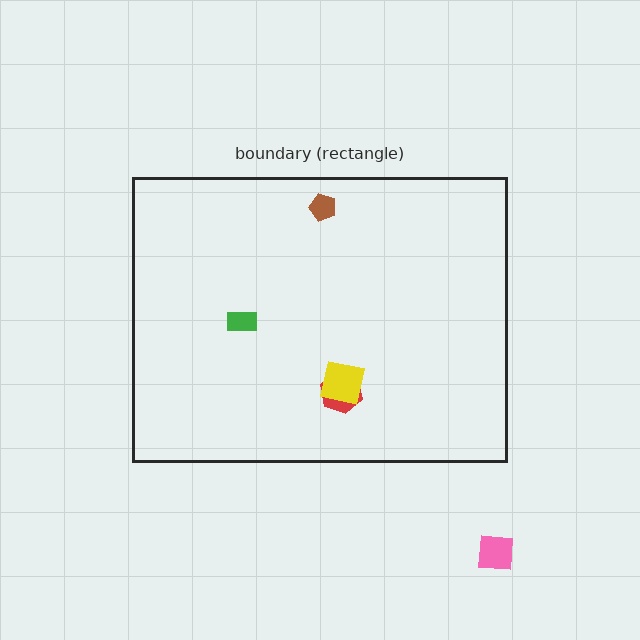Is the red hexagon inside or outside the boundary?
Inside.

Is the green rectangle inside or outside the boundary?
Inside.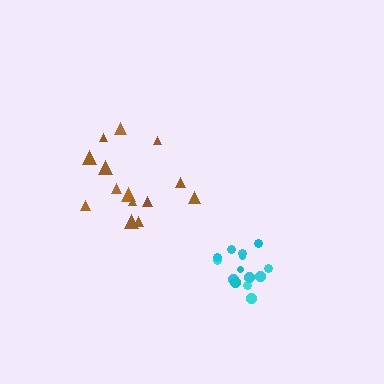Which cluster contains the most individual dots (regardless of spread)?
Brown (14).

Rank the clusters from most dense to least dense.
cyan, brown.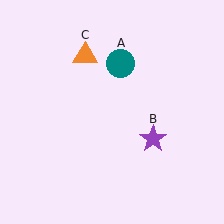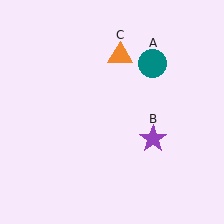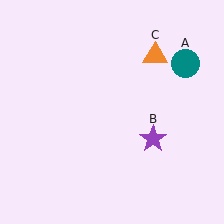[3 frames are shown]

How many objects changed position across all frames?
2 objects changed position: teal circle (object A), orange triangle (object C).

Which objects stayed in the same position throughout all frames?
Purple star (object B) remained stationary.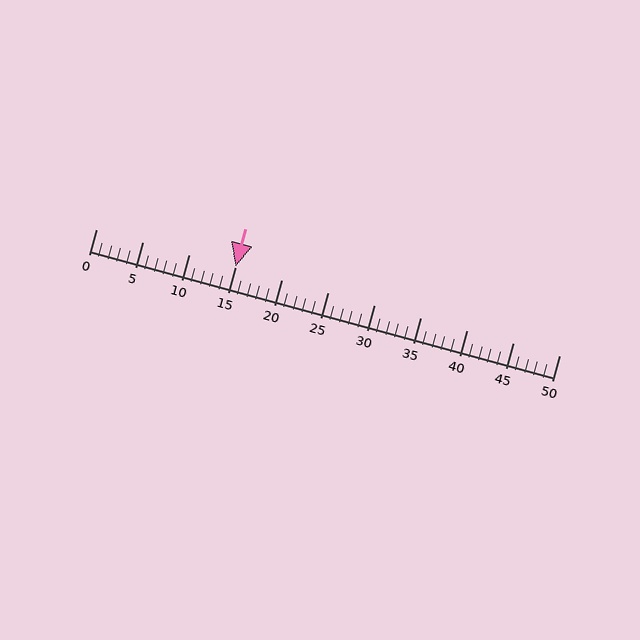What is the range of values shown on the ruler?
The ruler shows values from 0 to 50.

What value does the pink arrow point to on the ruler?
The pink arrow points to approximately 15.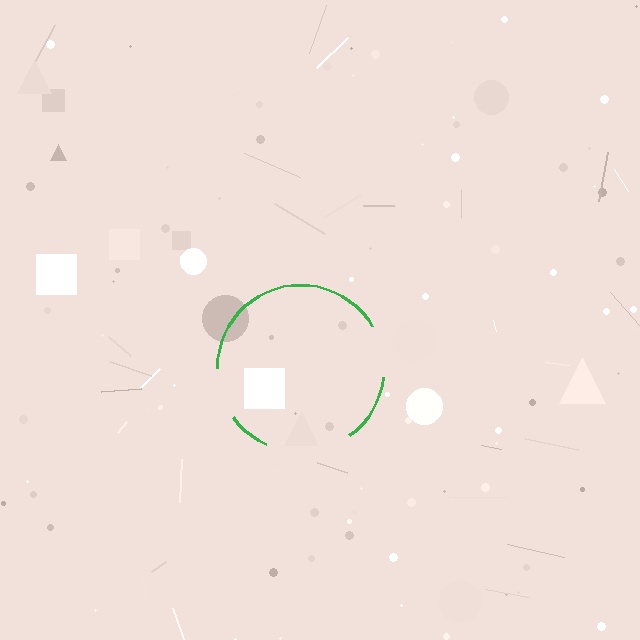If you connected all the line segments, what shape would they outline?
They would outline a circle.